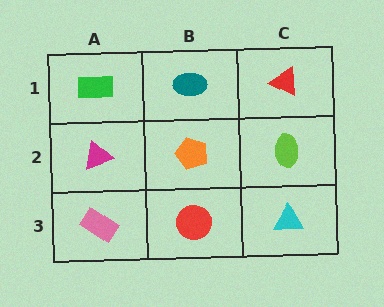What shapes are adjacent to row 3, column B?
An orange pentagon (row 2, column B), a pink rectangle (row 3, column A), a cyan triangle (row 3, column C).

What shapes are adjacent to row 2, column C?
A red triangle (row 1, column C), a cyan triangle (row 3, column C), an orange pentagon (row 2, column B).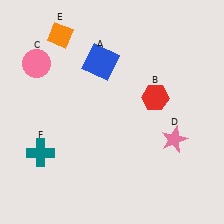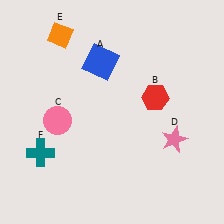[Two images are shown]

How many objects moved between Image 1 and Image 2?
1 object moved between the two images.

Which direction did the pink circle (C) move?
The pink circle (C) moved down.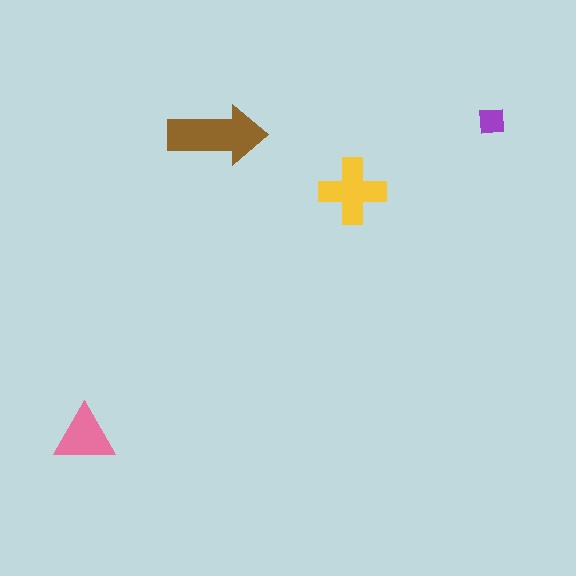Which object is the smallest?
The purple square.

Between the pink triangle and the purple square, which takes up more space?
The pink triangle.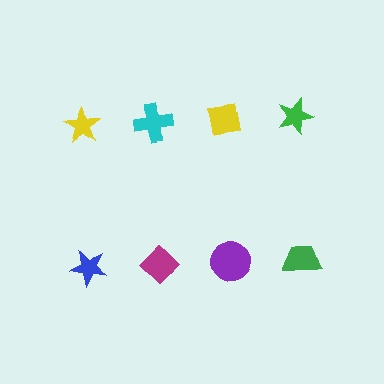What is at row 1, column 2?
A cyan cross.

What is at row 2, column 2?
A magenta diamond.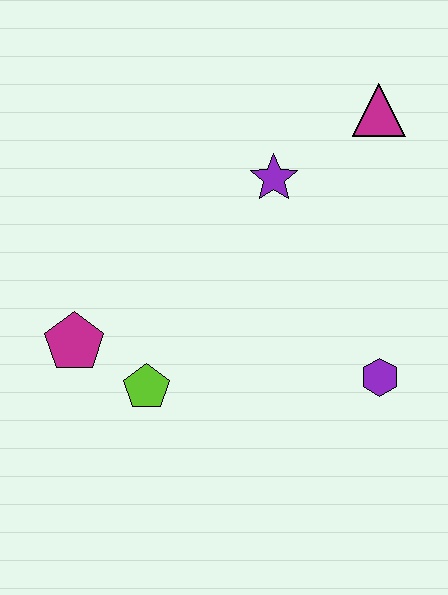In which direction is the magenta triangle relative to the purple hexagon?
The magenta triangle is above the purple hexagon.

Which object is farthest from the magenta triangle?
The magenta pentagon is farthest from the magenta triangle.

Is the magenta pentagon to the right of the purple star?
No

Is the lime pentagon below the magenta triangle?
Yes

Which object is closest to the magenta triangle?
The purple star is closest to the magenta triangle.